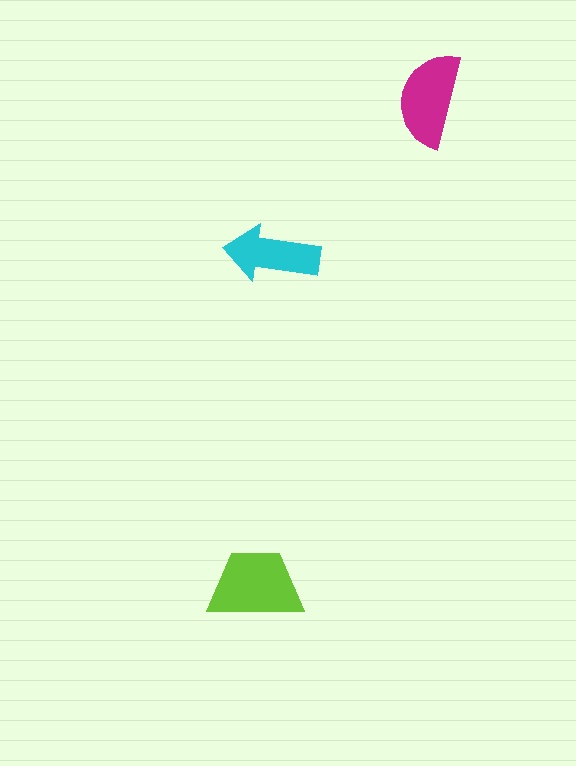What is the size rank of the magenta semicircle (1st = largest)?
2nd.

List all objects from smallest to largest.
The cyan arrow, the magenta semicircle, the lime trapezoid.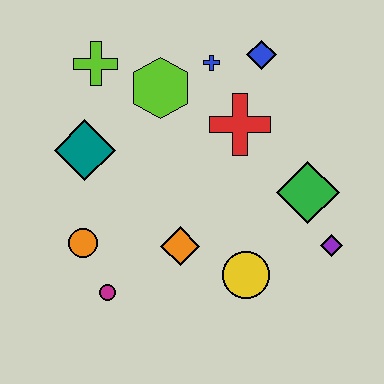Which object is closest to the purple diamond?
The green diamond is closest to the purple diamond.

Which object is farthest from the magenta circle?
The blue diamond is farthest from the magenta circle.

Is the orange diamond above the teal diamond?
No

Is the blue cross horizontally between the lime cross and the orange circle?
No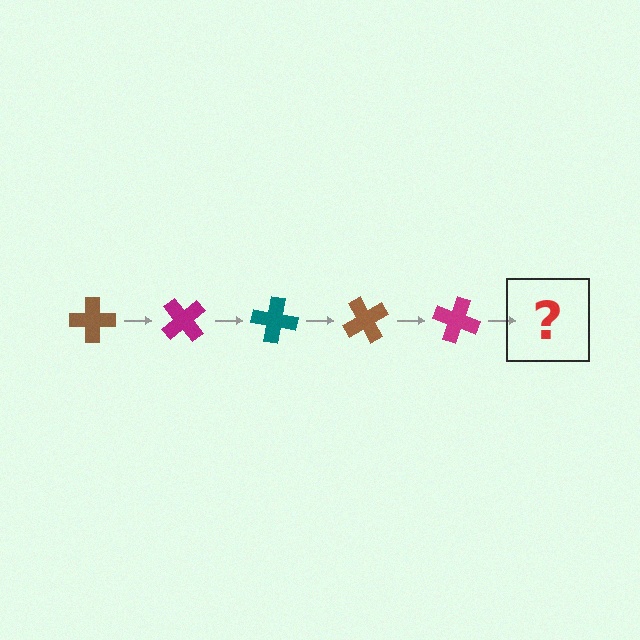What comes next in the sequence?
The next element should be a teal cross, rotated 250 degrees from the start.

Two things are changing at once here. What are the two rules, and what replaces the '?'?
The two rules are that it rotates 50 degrees each step and the color cycles through brown, magenta, and teal. The '?' should be a teal cross, rotated 250 degrees from the start.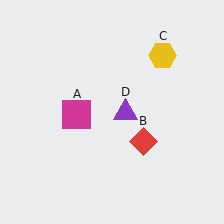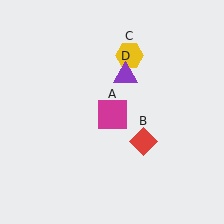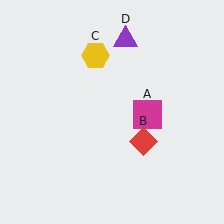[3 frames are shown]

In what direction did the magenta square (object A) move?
The magenta square (object A) moved right.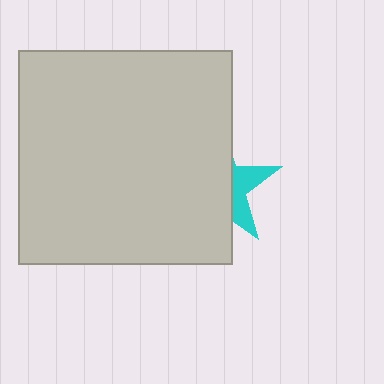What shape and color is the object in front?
The object in front is a light gray square.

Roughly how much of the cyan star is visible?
A small part of it is visible (roughly 30%).